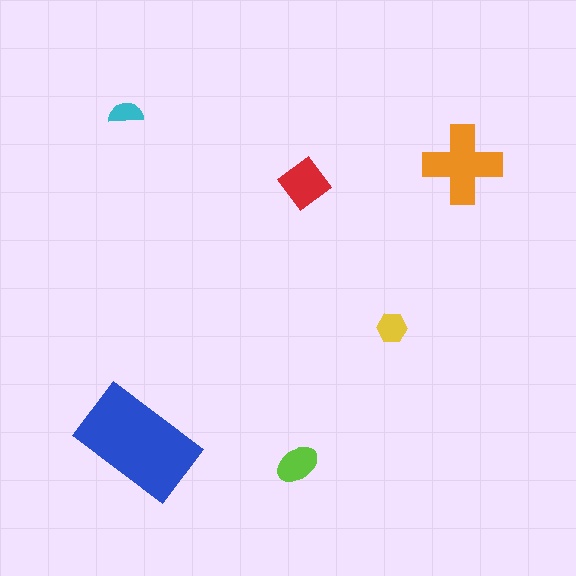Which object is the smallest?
The cyan semicircle.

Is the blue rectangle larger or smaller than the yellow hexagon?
Larger.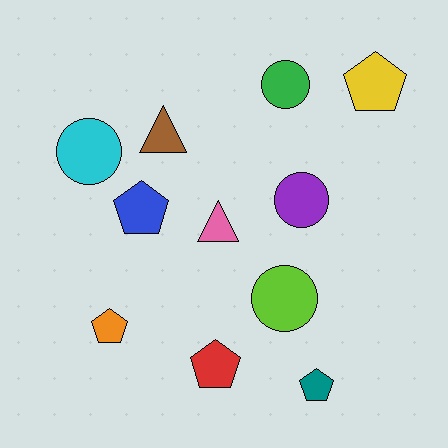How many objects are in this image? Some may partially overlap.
There are 11 objects.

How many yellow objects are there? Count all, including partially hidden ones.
There is 1 yellow object.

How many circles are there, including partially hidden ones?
There are 4 circles.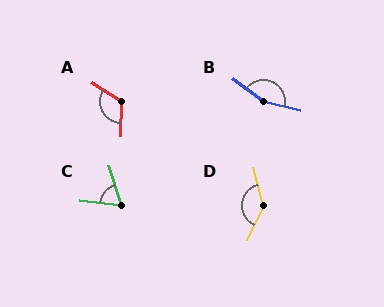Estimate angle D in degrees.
Approximately 140 degrees.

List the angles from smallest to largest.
C (67°), A (123°), D (140°), B (156°).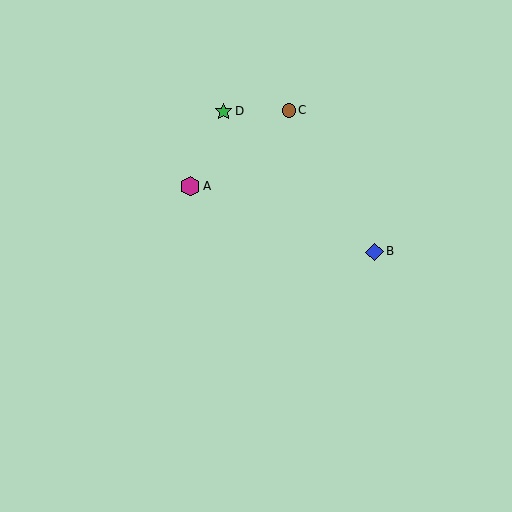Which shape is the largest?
The magenta hexagon (labeled A) is the largest.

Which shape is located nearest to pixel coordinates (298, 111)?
The brown circle (labeled C) at (289, 110) is nearest to that location.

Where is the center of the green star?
The center of the green star is at (224, 112).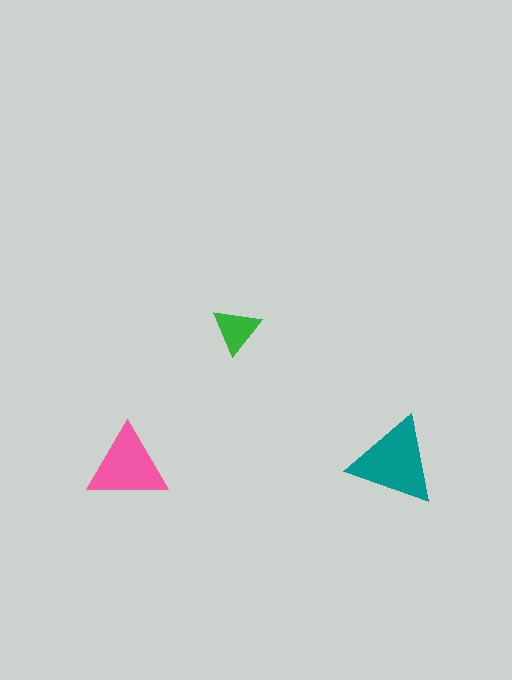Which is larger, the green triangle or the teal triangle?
The teal one.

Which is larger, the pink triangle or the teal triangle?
The teal one.